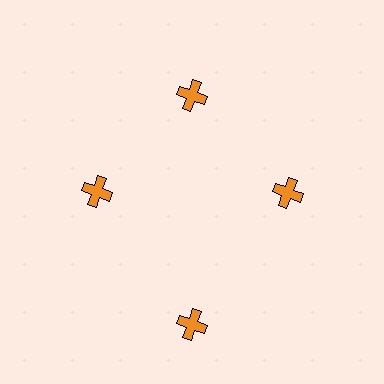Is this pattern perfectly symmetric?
No. The 4 orange crosses are arranged in a ring, but one element near the 6 o'clock position is pushed outward from the center, breaking the 4-fold rotational symmetry.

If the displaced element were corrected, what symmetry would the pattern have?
It would have 4-fold rotational symmetry — the pattern would map onto itself every 90 degrees.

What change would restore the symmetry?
The symmetry would be restored by moving it inward, back onto the ring so that all 4 crosses sit at equal angles and equal distance from the center.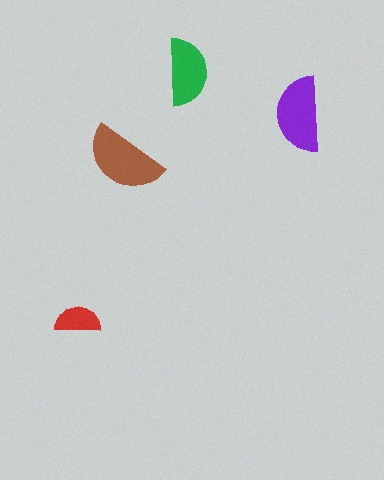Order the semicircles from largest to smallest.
the brown one, the purple one, the green one, the red one.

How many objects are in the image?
There are 4 objects in the image.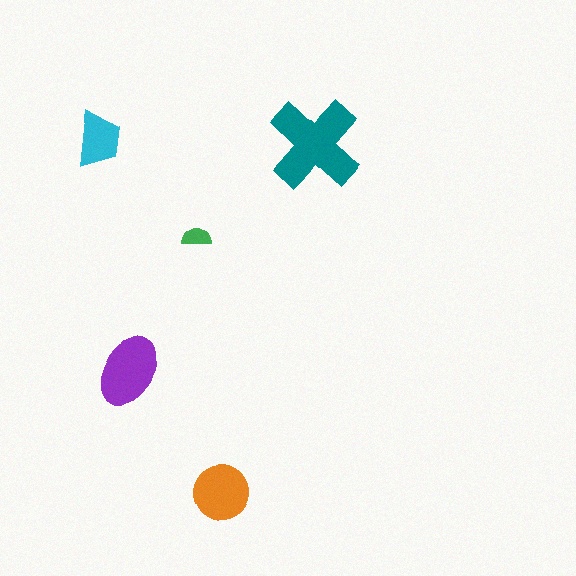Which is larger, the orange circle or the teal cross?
The teal cross.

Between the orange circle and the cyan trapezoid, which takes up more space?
The orange circle.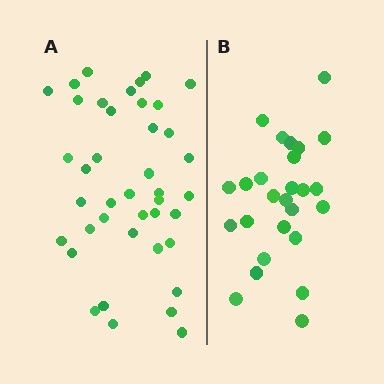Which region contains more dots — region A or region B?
Region A (the left region) has more dots.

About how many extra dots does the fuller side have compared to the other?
Region A has approximately 15 more dots than region B.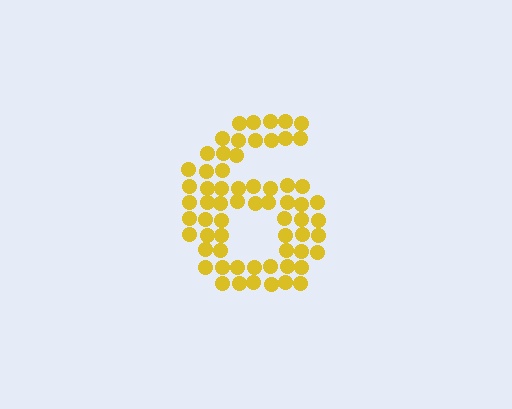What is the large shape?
The large shape is the digit 6.